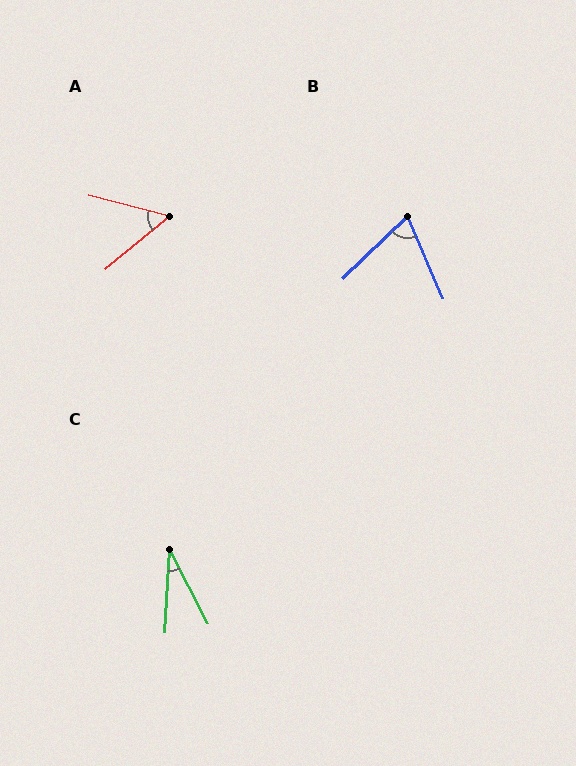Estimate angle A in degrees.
Approximately 54 degrees.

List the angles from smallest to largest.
C (31°), A (54°), B (69°).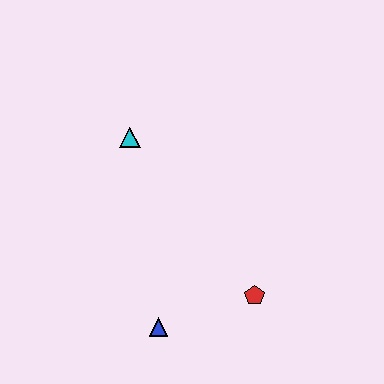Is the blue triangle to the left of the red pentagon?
Yes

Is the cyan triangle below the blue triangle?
No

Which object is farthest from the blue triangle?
The cyan triangle is farthest from the blue triangle.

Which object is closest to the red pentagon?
The blue triangle is closest to the red pentagon.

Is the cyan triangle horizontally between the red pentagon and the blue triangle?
No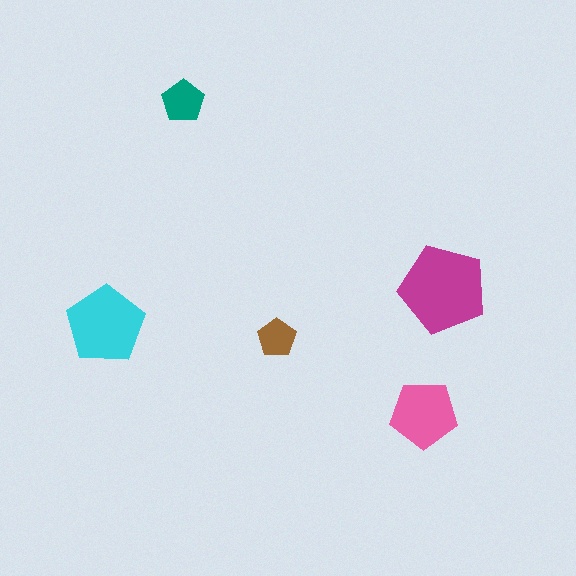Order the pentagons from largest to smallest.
the magenta one, the cyan one, the pink one, the teal one, the brown one.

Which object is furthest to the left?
The cyan pentagon is leftmost.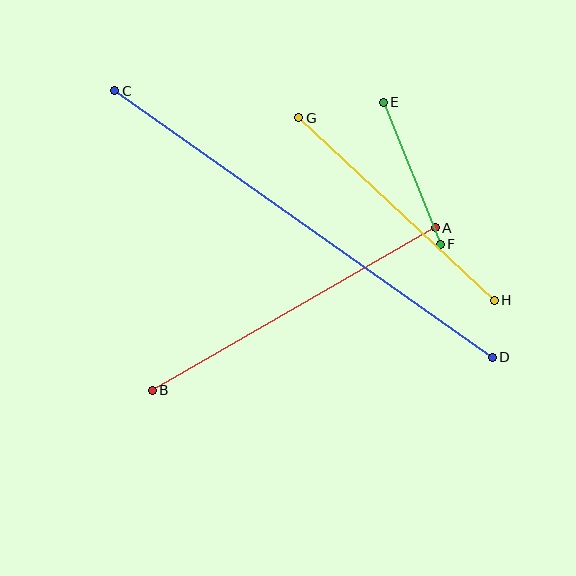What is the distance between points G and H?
The distance is approximately 268 pixels.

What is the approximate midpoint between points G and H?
The midpoint is at approximately (397, 209) pixels.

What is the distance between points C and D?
The distance is approximately 462 pixels.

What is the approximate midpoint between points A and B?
The midpoint is at approximately (294, 309) pixels.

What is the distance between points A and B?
The distance is approximately 326 pixels.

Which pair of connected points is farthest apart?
Points C and D are farthest apart.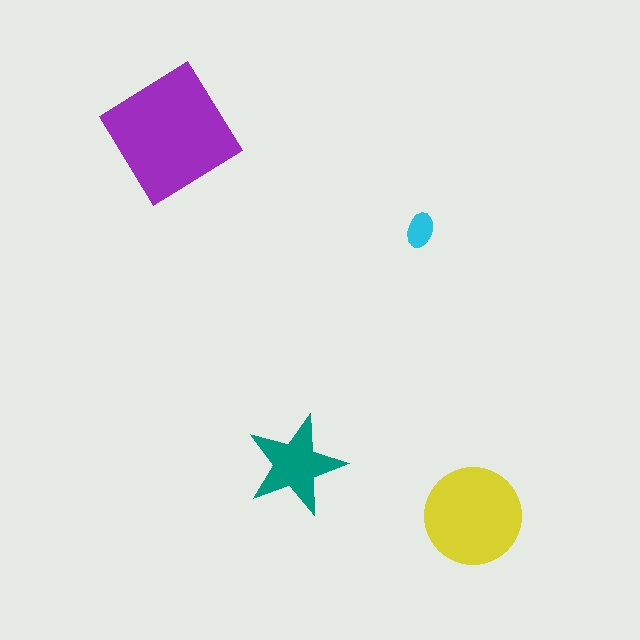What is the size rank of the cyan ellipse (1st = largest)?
4th.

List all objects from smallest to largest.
The cyan ellipse, the teal star, the yellow circle, the purple diamond.